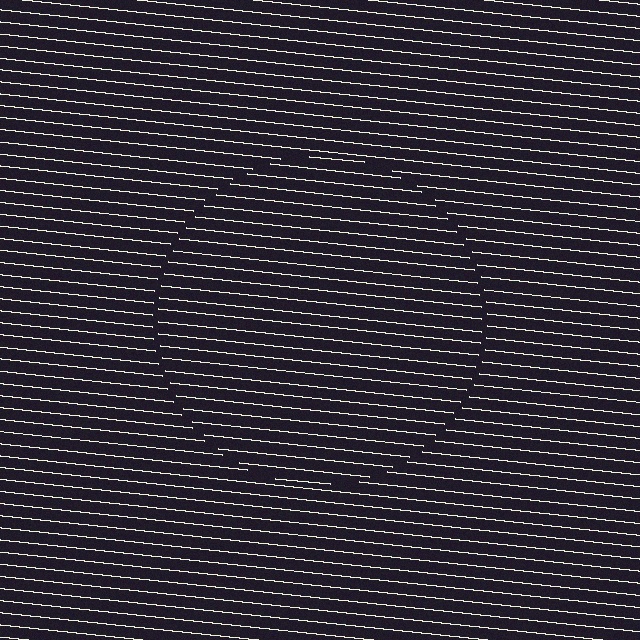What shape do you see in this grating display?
An illusory circle. The interior of the shape contains the same grating, shifted by half a period — the contour is defined by the phase discontinuity where line-ends from the inner and outer gratings abut.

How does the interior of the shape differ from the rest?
The interior of the shape contains the same grating, shifted by half a period — the contour is defined by the phase discontinuity where line-ends from the inner and outer gratings abut.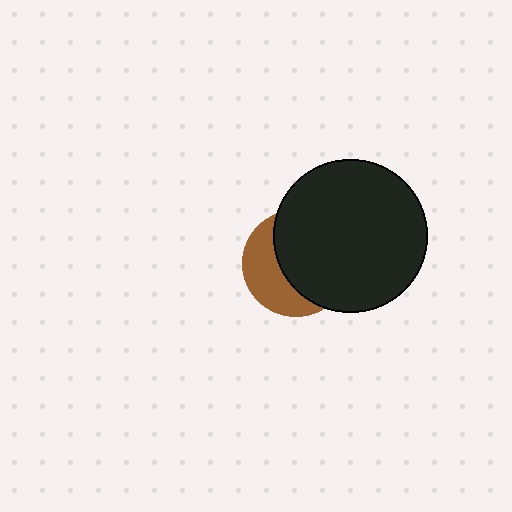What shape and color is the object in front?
The object in front is a black circle.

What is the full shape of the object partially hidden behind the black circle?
The partially hidden object is a brown circle.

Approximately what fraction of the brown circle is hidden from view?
Roughly 61% of the brown circle is hidden behind the black circle.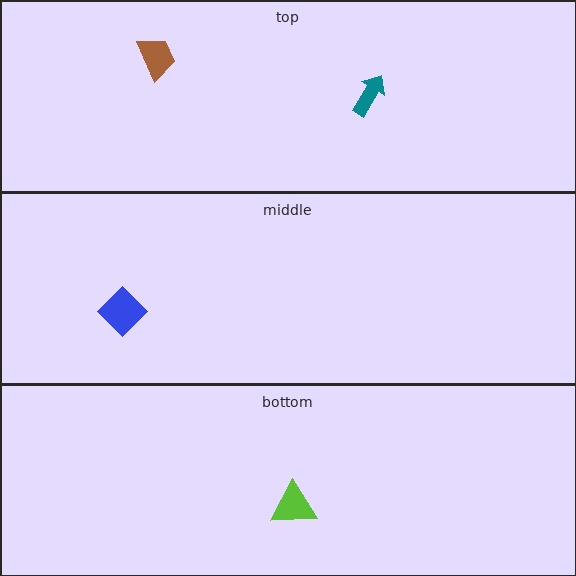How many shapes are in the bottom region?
1.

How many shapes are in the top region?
2.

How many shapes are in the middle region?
1.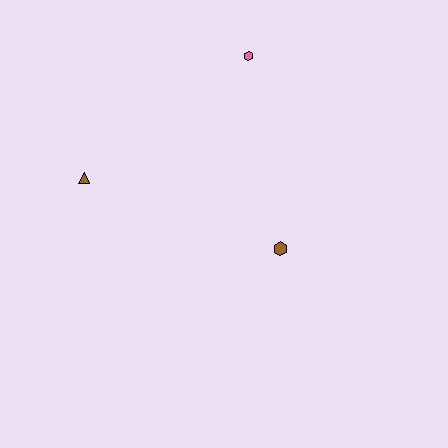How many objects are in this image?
There are 3 objects.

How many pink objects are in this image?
There is 1 pink object.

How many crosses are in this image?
There are no crosses.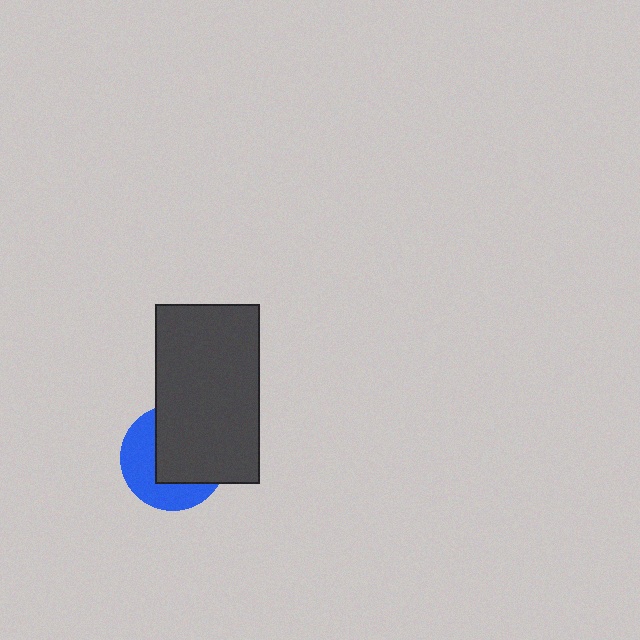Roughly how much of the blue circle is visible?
About half of it is visible (roughly 45%).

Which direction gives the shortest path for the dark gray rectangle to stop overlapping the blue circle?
Moving toward the upper-right gives the shortest separation.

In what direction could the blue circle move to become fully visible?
The blue circle could move toward the lower-left. That would shift it out from behind the dark gray rectangle entirely.